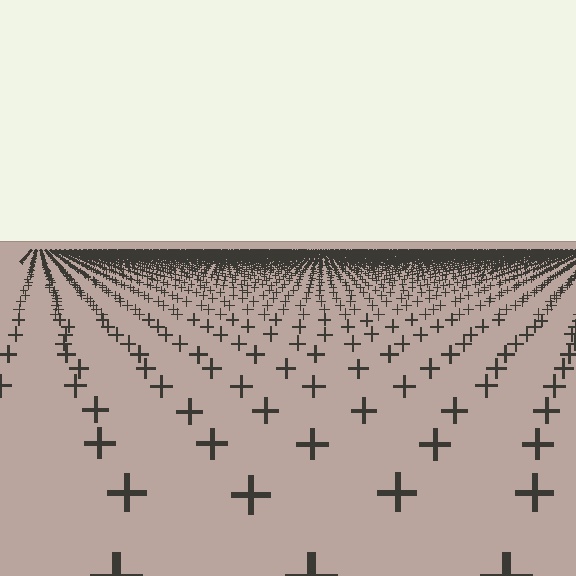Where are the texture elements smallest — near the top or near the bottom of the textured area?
Near the top.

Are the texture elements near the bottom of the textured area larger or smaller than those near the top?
Larger. Near the bottom, elements are closer to the viewer and appear at a bigger on-screen size.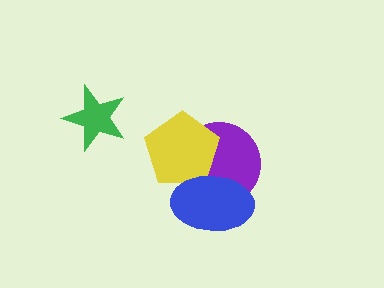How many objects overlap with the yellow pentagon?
2 objects overlap with the yellow pentagon.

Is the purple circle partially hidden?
Yes, it is partially covered by another shape.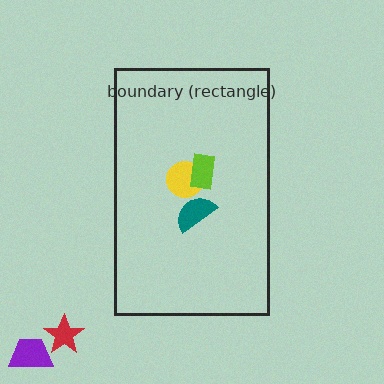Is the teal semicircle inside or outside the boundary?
Inside.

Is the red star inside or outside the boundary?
Outside.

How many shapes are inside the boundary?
3 inside, 2 outside.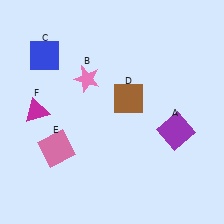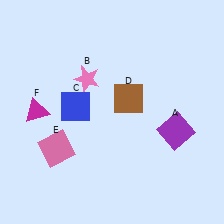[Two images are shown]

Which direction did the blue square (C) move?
The blue square (C) moved down.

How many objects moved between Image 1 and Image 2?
1 object moved between the two images.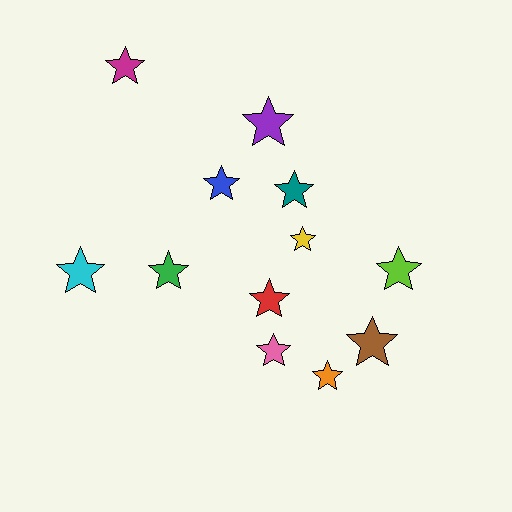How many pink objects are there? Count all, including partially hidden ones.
There is 1 pink object.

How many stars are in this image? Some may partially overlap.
There are 12 stars.